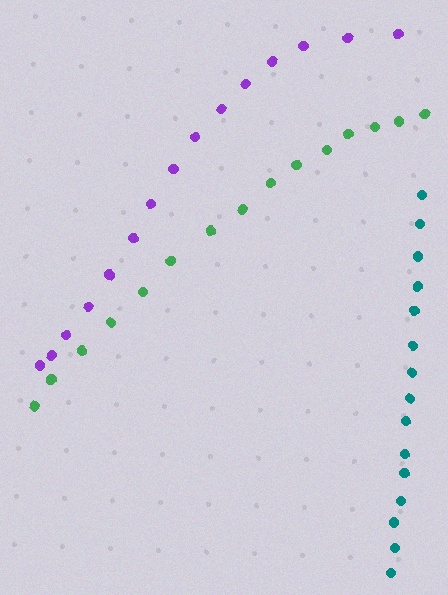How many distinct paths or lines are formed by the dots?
There are 3 distinct paths.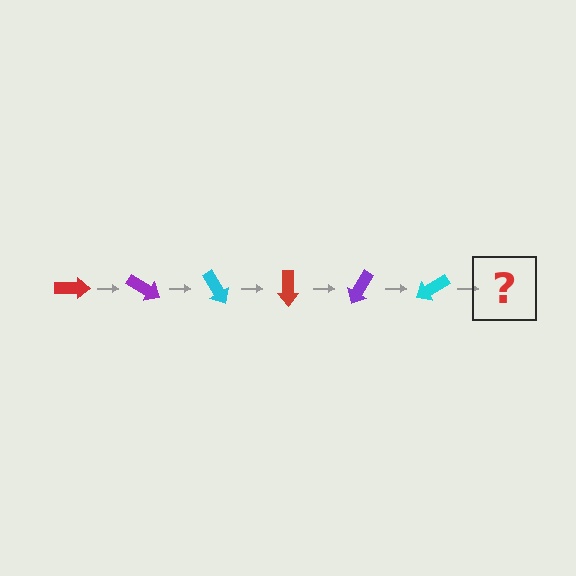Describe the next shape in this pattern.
It should be a red arrow, rotated 180 degrees from the start.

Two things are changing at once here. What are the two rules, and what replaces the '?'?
The two rules are that it rotates 30 degrees each step and the color cycles through red, purple, and cyan. The '?' should be a red arrow, rotated 180 degrees from the start.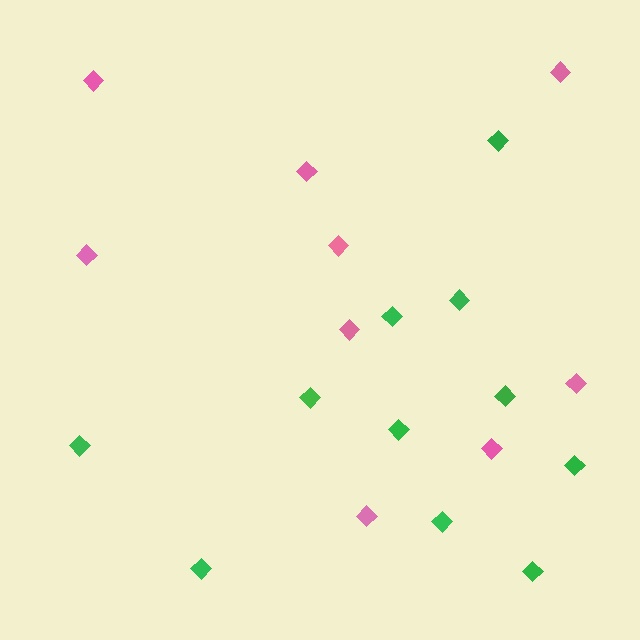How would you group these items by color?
There are 2 groups: one group of pink diamonds (9) and one group of green diamonds (11).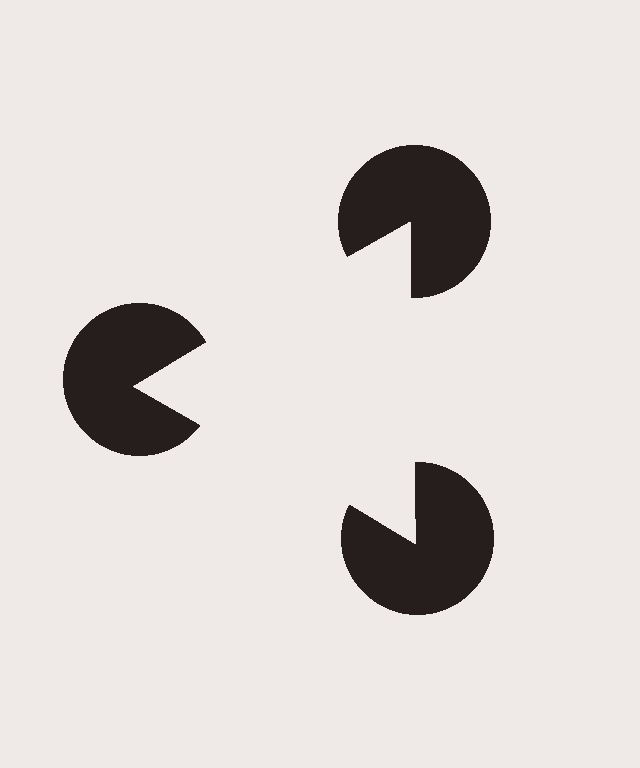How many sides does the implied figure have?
3 sides.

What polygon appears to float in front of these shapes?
An illusory triangle — its edges are inferred from the aligned wedge cuts in the pac-man discs, not physically drawn.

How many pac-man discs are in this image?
There are 3 — one at each vertex of the illusory triangle.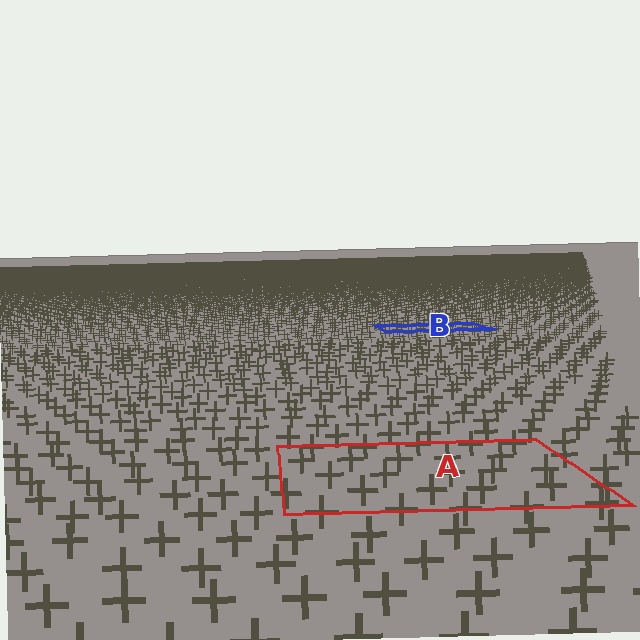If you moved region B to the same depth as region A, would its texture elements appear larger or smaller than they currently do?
They would appear larger. At a closer depth, the same texture elements are projected at a bigger on-screen size.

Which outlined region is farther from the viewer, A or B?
Region B is farther from the viewer — the texture elements inside it appear smaller and more densely packed.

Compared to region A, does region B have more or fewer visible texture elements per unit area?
Region B has more texture elements per unit area — they are packed more densely because it is farther away.